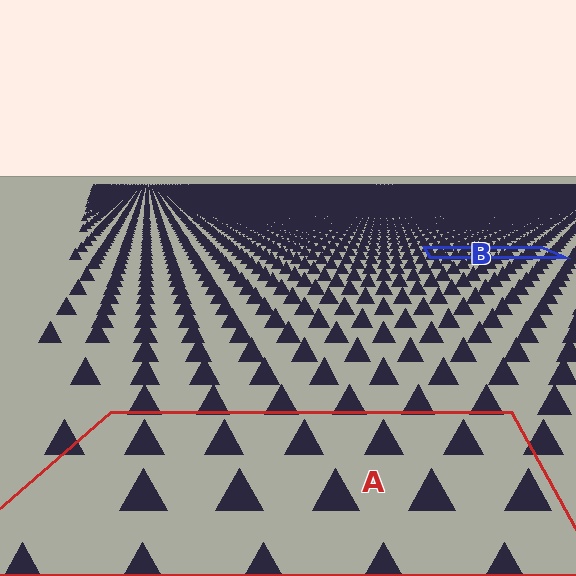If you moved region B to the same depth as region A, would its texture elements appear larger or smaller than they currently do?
They would appear larger. At a closer depth, the same texture elements are projected at a bigger on-screen size.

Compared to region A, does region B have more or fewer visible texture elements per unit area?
Region B has more texture elements per unit area — they are packed more densely because it is farther away.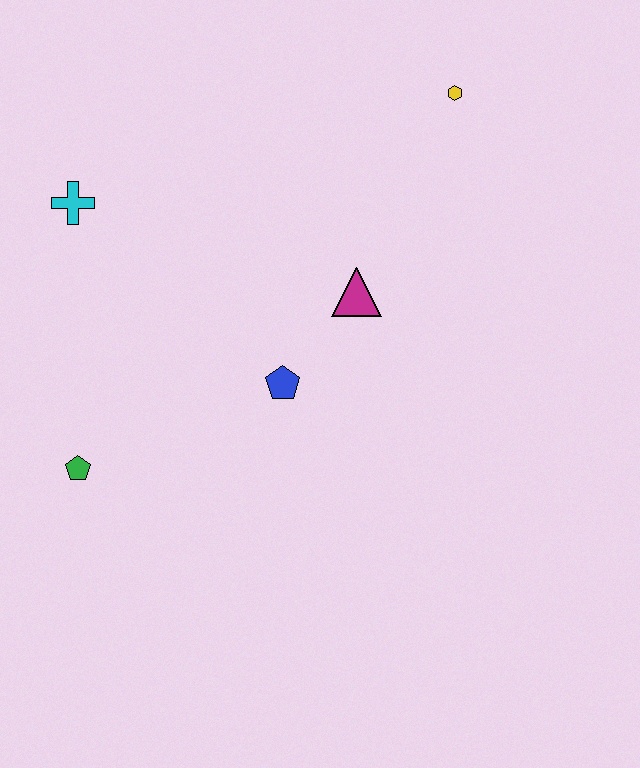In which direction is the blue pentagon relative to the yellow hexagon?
The blue pentagon is below the yellow hexagon.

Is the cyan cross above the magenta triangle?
Yes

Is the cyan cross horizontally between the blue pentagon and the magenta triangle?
No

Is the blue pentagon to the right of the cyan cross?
Yes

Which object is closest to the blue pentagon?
The magenta triangle is closest to the blue pentagon.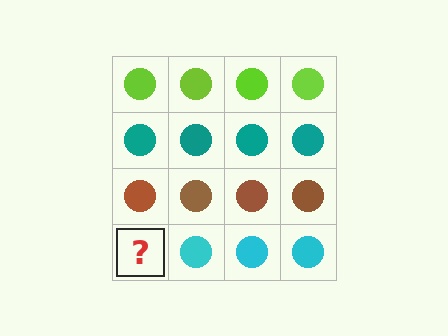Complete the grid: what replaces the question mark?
The question mark should be replaced with a cyan circle.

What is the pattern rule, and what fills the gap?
The rule is that each row has a consistent color. The gap should be filled with a cyan circle.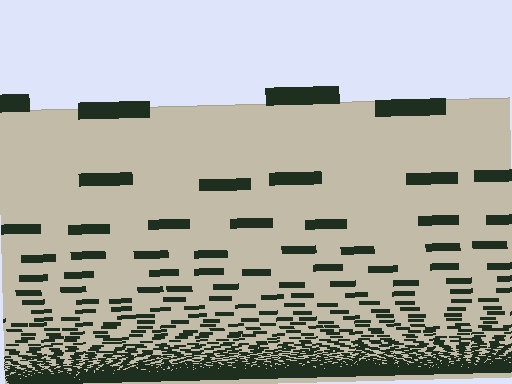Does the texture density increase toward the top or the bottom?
Density increases toward the bottom.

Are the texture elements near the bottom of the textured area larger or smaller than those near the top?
Smaller. The gradient is inverted — elements near the bottom are smaller and denser.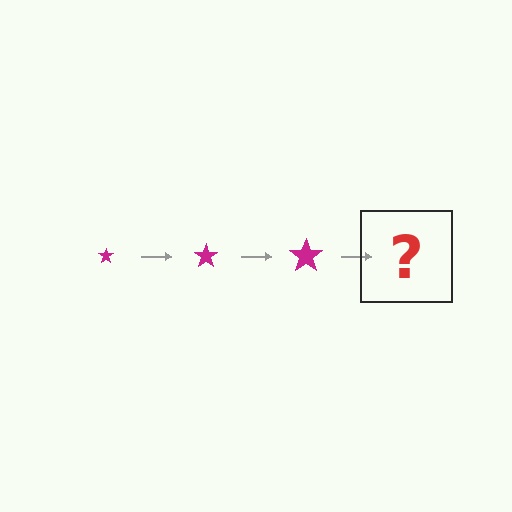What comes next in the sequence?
The next element should be a magenta star, larger than the previous one.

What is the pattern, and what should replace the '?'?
The pattern is that the star gets progressively larger each step. The '?' should be a magenta star, larger than the previous one.